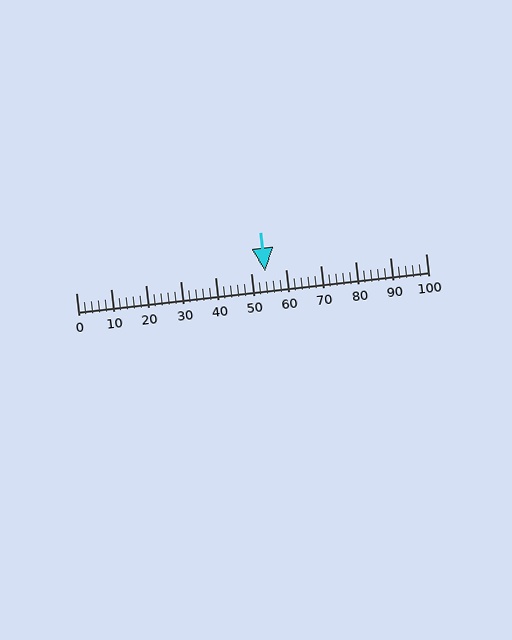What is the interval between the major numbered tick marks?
The major tick marks are spaced 10 units apart.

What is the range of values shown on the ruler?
The ruler shows values from 0 to 100.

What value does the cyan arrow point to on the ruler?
The cyan arrow points to approximately 54.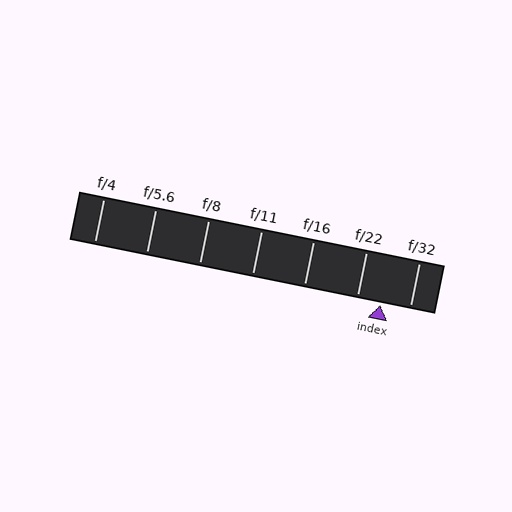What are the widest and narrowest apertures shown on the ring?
The widest aperture shown is f/4 and the narrowest is f/32.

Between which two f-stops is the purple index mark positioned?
The index mark is between f/22 and f/32.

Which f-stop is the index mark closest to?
The index mark is closest to f/22.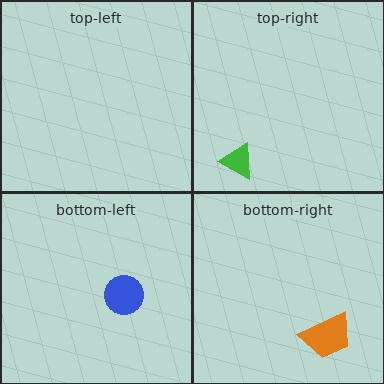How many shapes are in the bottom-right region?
1.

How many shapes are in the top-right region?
1.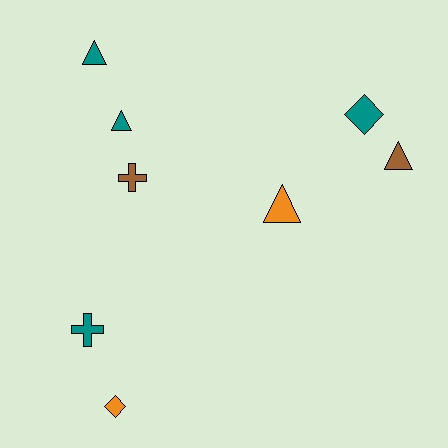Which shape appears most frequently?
Triangle, with 4 objects.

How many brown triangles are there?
There is 1 brown triangle.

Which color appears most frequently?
Teal, with 4 objects.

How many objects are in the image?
There are 8 objects.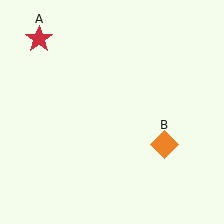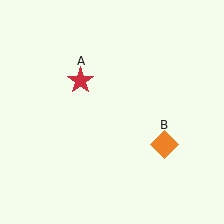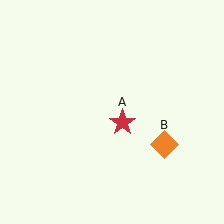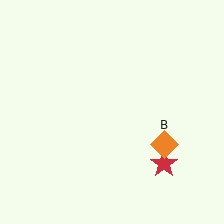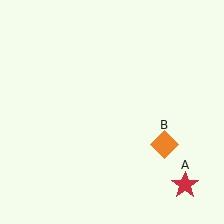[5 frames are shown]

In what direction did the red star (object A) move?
The red star (object A) moved down and to the right.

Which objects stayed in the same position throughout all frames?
Orange diamond (object B) remained stationary.